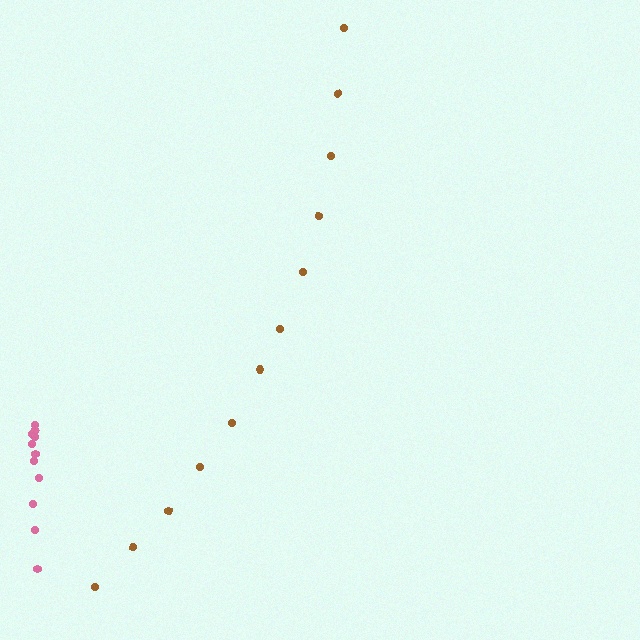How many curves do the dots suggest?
There are 2 distinct paths.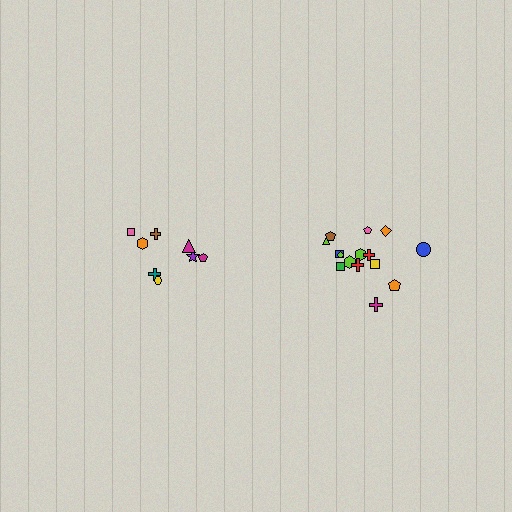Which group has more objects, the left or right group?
The right group.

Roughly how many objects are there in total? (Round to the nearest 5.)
Roughly 25 objects in total.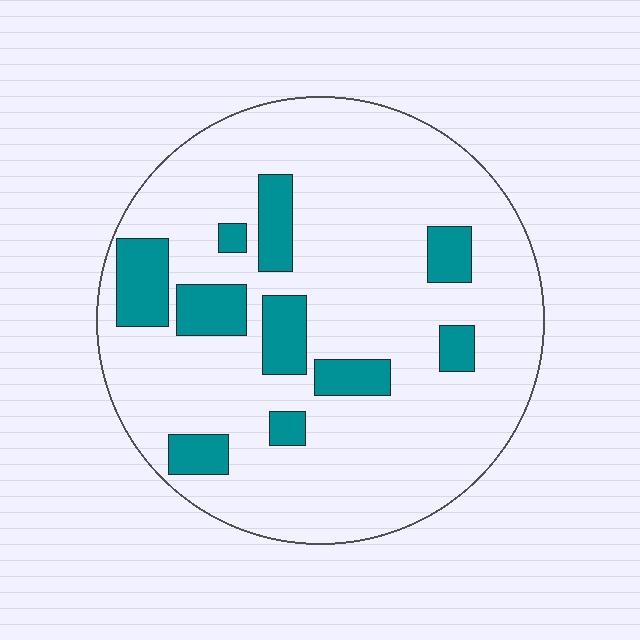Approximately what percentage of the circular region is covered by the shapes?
Approximately 15%.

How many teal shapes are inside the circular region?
10.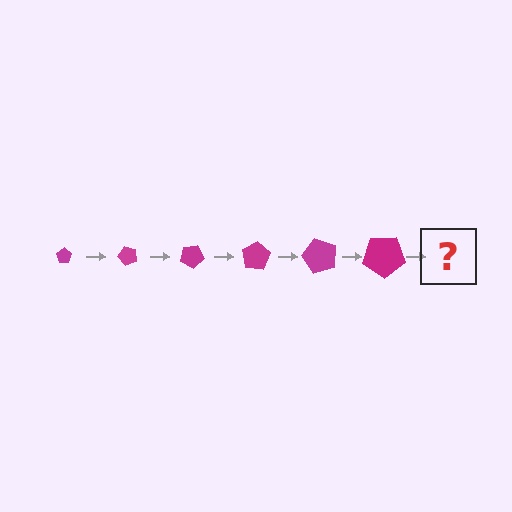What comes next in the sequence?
The next element should be a pentagon, larger than the previous one and rotated 300 degrees from the start.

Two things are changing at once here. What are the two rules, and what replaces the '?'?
The two rules are that the pentagon grows larger each step and it rotates 50 degrees each step. The '?' should be a pentagon, larger than the previous one and rotated 300 degrees from the start.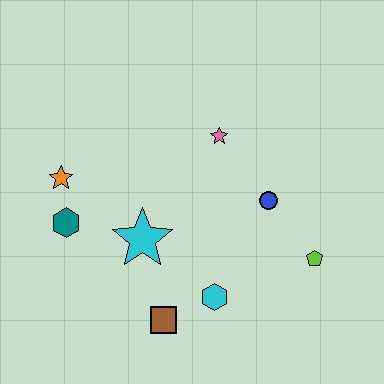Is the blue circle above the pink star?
No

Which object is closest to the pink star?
The blue circle is closest to the pink star.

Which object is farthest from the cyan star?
The lime pentagon is farthest from the cyan star.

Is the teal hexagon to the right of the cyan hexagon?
No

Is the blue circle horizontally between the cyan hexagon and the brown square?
No